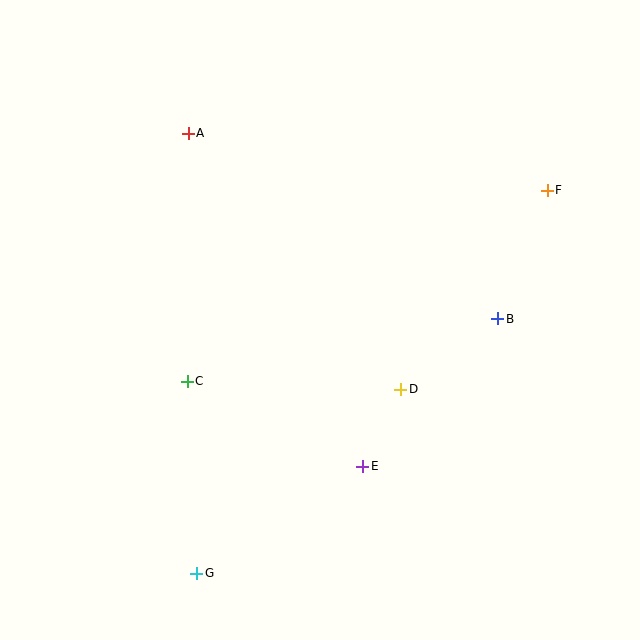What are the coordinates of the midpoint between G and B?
The midpoint between G and B is at (347, 446).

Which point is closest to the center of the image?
Point D at (401, 389) is closest to the center.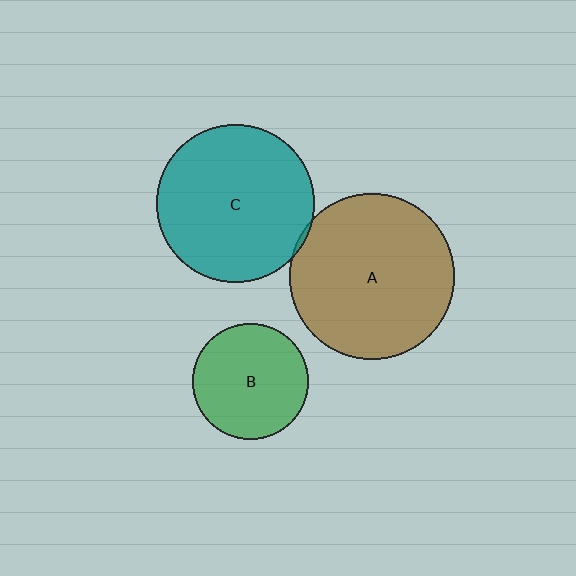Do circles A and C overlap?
Yes.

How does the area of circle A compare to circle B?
Approximately 2.1 times.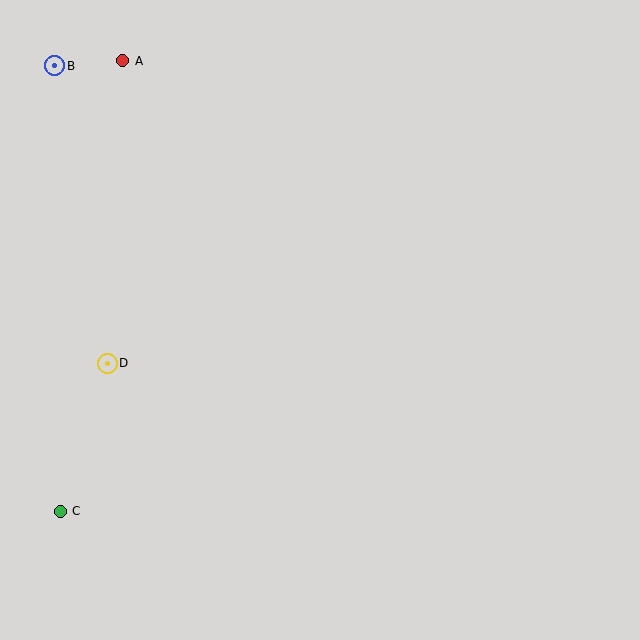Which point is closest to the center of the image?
Point D at (107, 363) is closest to the center.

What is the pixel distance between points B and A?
The distance between B and A is 69 pixels.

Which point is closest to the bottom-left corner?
Point C is closest to the bottom-left corner.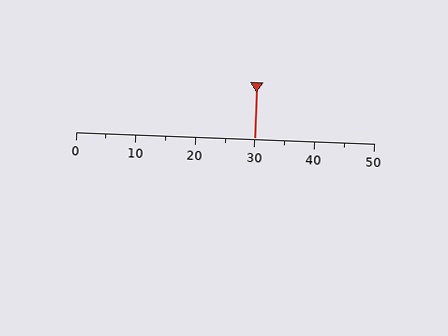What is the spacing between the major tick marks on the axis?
The major ticks are spaced 10 apart.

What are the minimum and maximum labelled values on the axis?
The axis runs from 0 to 50.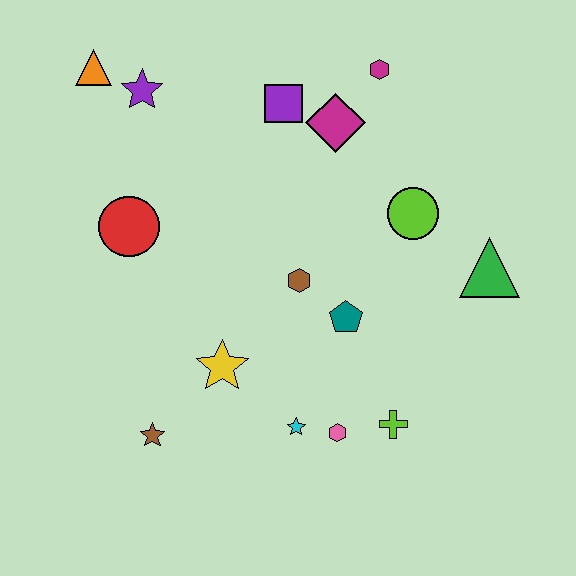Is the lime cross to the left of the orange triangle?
No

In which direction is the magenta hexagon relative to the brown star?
The magenta hexagon is above the brown star.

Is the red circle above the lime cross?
Yes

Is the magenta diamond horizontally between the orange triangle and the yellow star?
No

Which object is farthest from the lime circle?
The orange triangle is farthest from the lime circle.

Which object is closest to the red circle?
The purple star is closest to the red circle.